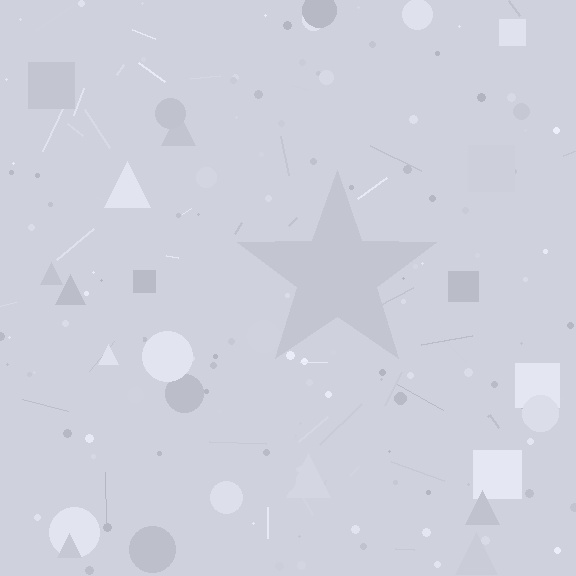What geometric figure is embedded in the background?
A star is embedded in the background.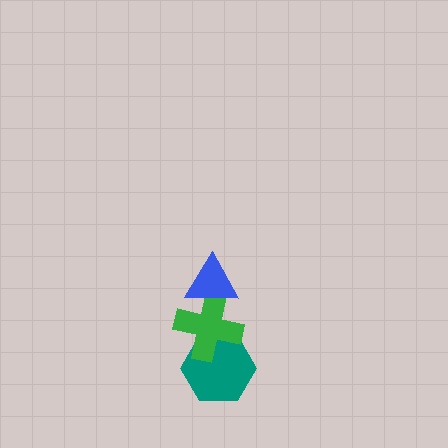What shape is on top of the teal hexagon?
The green cross is on top of the teal hexagon.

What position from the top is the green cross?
The green cross is 2nd from the top.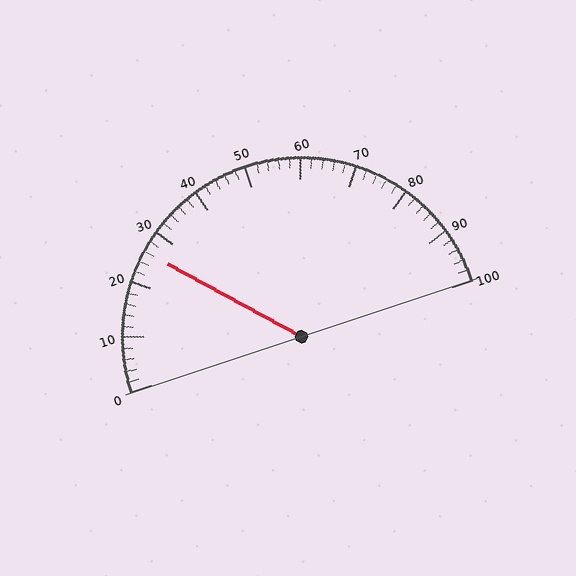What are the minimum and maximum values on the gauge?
The gauge ranges from 0 to 100.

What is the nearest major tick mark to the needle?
The nearest major tick mark is 30.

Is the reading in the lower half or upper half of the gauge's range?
The reading is in the lower half of the range (0 to 100).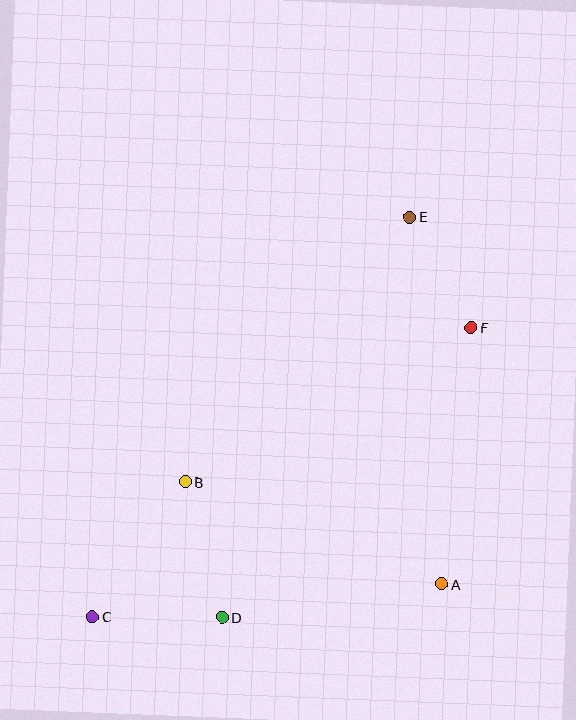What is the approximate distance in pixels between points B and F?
The distance between B and F is approximately 325 pixels.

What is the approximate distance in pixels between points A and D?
The distance between A and D is approximately 222 pixels.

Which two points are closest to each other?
Points E and F are closest to each other.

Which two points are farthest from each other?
Points C and E are farthest from each other.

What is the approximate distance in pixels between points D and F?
The distance between D and F is approximately 382 pixels.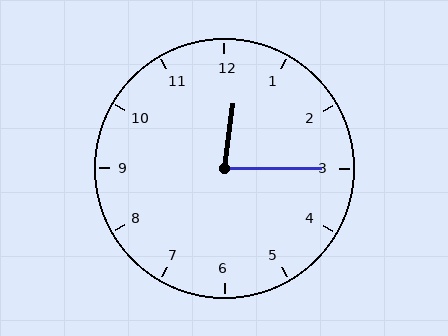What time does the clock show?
12:15.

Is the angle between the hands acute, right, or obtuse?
It is acute.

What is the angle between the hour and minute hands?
Approximately 82 degrees.